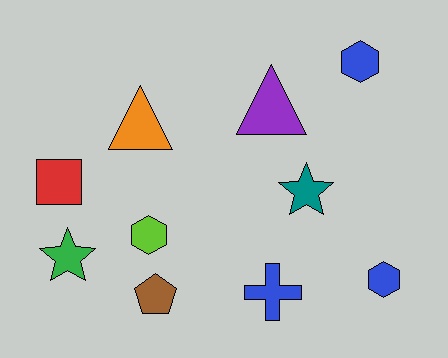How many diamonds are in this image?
There are no diamonds.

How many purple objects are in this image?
There is 1 purple object.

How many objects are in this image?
There are 10 objects.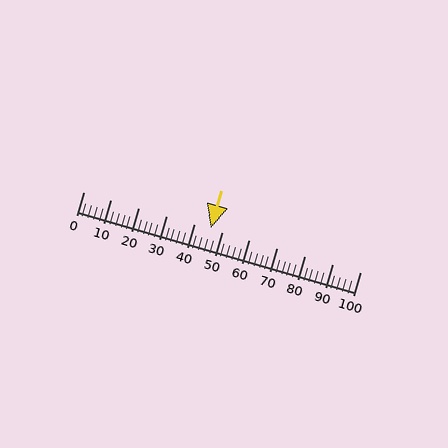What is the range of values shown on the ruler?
The ruler shows values from 0 to 100.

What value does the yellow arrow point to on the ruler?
The yellow arrow points to approximately 46.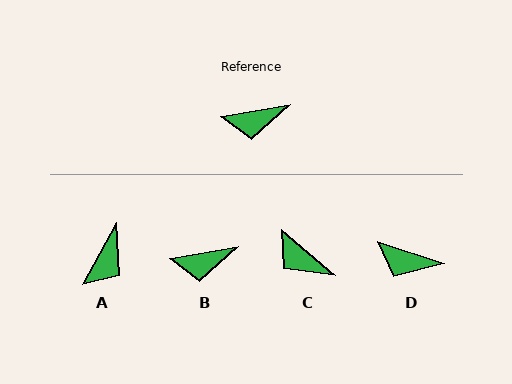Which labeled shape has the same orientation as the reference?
B.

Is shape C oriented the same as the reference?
No, it is off by about 51 degrees.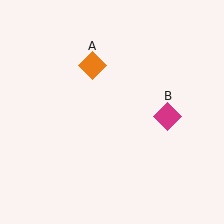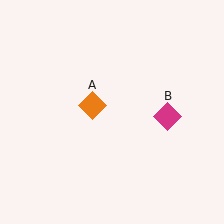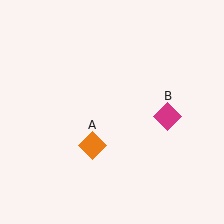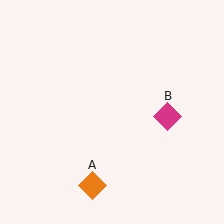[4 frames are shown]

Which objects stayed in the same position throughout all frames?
Magenta diamond (object B) remained stationary.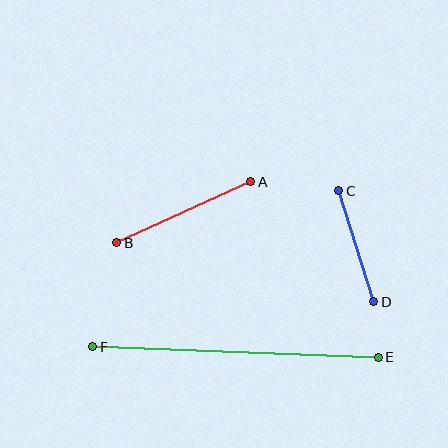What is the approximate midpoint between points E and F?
The midpoint is at approximately (235, 352) pixels.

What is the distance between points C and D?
The distance is approximately 116 pixels.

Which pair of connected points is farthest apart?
Points E and F are farthest apart.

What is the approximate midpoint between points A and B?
The midpoint is at approximately (184, 212) pixels.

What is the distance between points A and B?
The distance is approximately 147 pixels.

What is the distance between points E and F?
The distance is approximately 286 pixels.